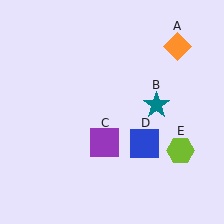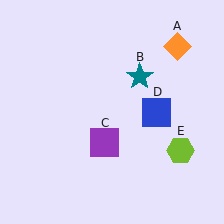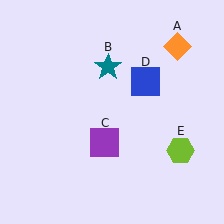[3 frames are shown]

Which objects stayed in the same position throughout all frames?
Orange diamond (object A) and purple square (object C) and lime hexagon (object E) remained stationary.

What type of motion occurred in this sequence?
The teal star (object B), blue square (object D) rotated counterclockwise around the center of the scene.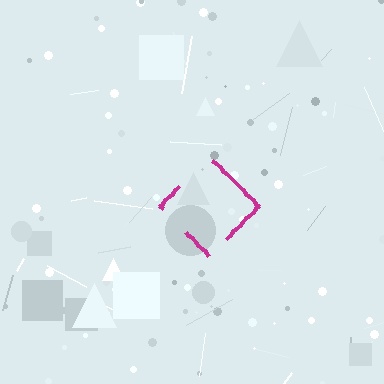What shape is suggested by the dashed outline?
The dashed outline suggests a diamond.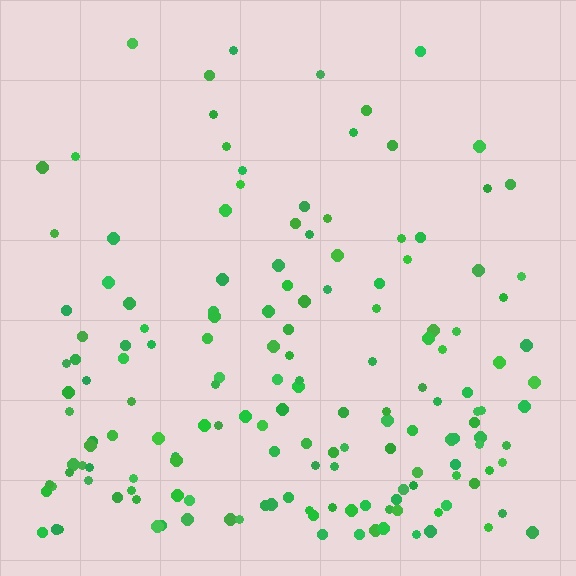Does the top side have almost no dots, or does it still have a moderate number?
Still a moderate number, just noticeably fewer than the bottom.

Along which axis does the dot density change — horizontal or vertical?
Vertical.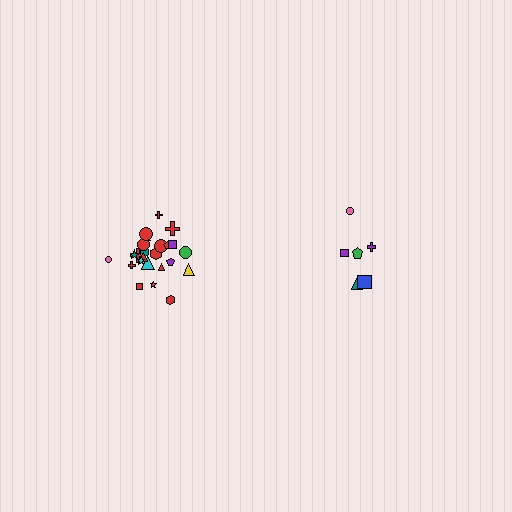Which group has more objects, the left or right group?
The left group.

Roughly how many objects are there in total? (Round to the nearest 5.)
Roughly 30 objects in total.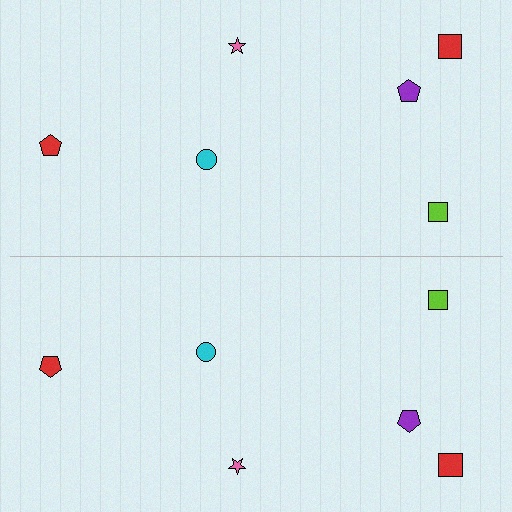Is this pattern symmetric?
Yes, this pattern has bilateral (reflection) symmetry.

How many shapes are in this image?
There are 12 shapes in this image.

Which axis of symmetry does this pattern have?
The pattern has a horizontal axis of symmetry running through the center of the image.